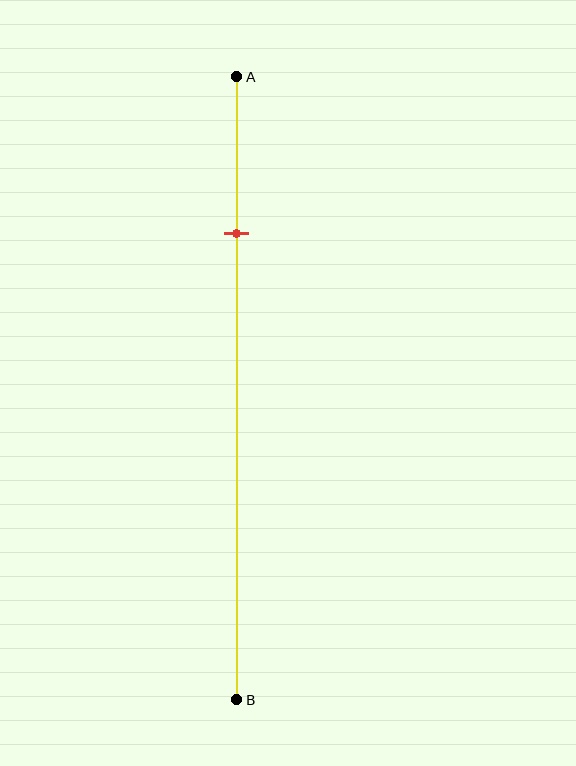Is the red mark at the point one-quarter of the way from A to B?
Yes, the mark is approximately at the one-quarter point.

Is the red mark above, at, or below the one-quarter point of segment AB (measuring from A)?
The red mark is approximately at the one-quarter point of segment AB.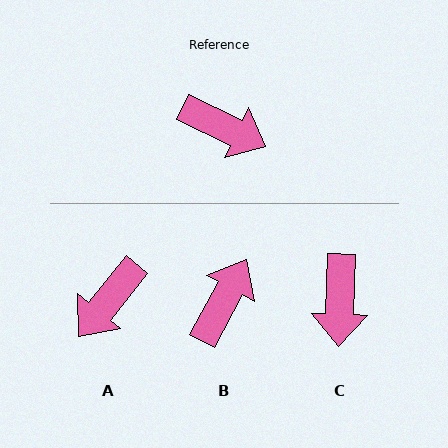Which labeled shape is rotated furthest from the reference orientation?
A, about 104 degrees away.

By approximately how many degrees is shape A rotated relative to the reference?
Approximately 104 degrees clockwise.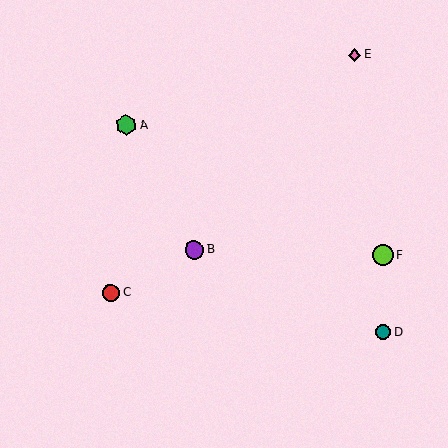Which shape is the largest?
The green hexagon (labeled A) is the largest.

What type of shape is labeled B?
Shape B is a purple circle.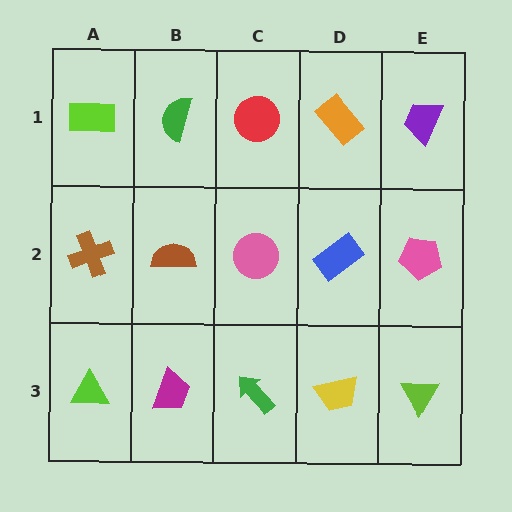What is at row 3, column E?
A lime triangle.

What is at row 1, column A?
A lime rectangle.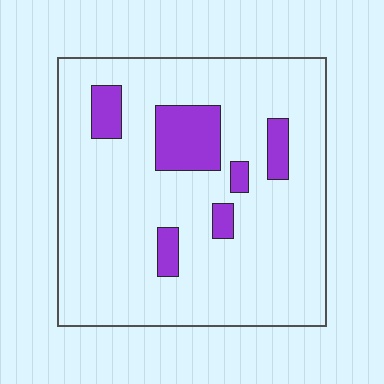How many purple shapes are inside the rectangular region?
6.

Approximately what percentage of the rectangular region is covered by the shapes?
Approximately 15%.